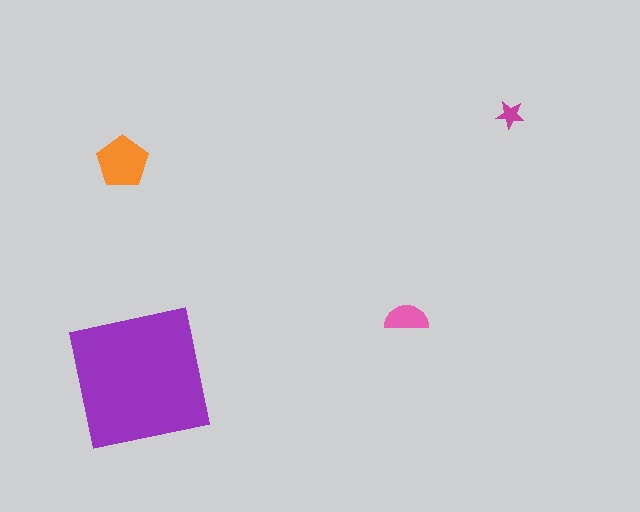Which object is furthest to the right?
The magenta star is rightmost.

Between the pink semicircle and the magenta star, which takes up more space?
The pink semicircle.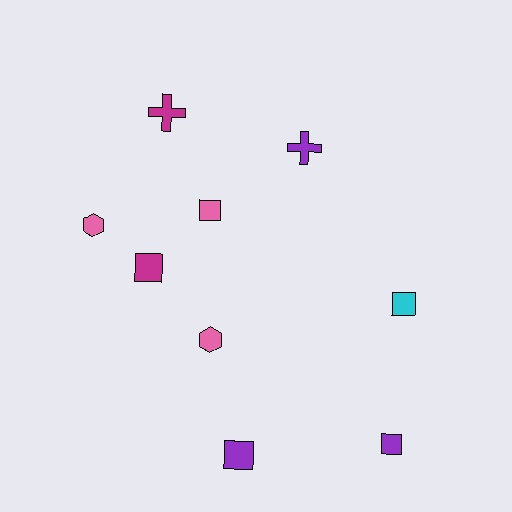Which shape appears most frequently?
Square, with 5 objects.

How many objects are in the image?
There are 9 objects.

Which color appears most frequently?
Pink, with 3 objects.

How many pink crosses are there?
There are no pink crosses.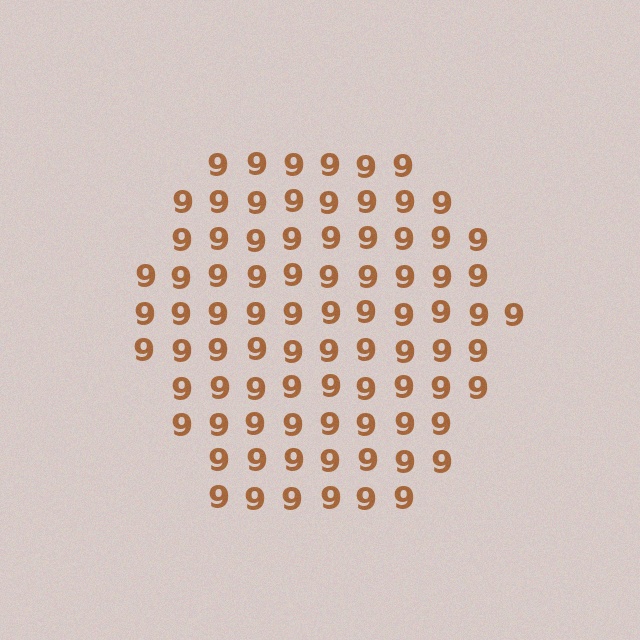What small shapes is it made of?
It is made of small digit 9's.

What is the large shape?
The large shape is a hexagon.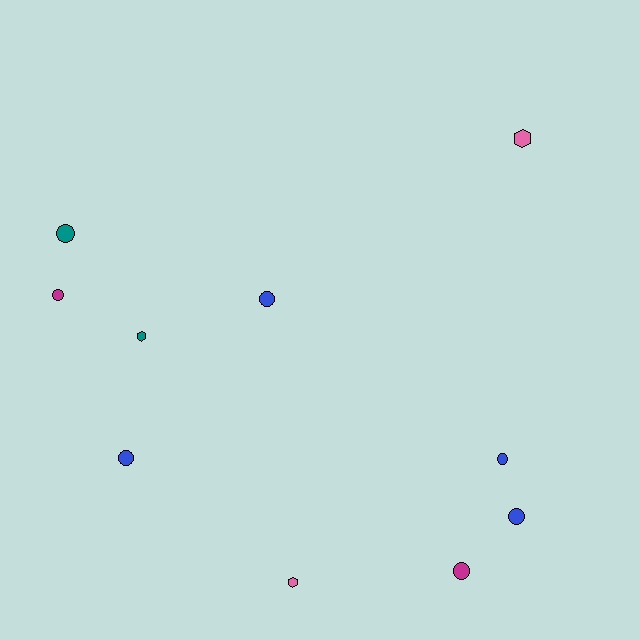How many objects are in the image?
There are 10 objects.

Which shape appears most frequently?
Circle, with 7 objects.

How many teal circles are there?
There is 1 teal circle.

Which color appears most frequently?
Blue, with 4 objects.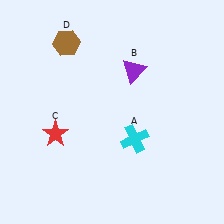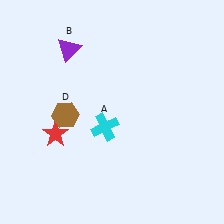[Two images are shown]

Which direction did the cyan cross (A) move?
The cyan cross (A) moved left.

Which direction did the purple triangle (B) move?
The purple triangle (B) moved left.